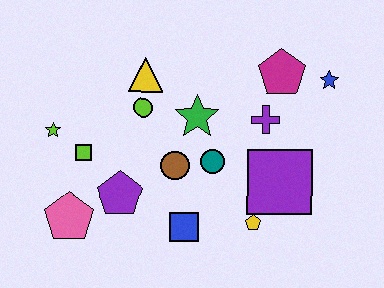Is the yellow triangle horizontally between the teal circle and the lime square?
Yes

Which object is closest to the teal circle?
The brown circle is closest to the teal circle.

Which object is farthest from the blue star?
The pink pentagon is farthest from the blue star.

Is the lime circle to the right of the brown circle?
No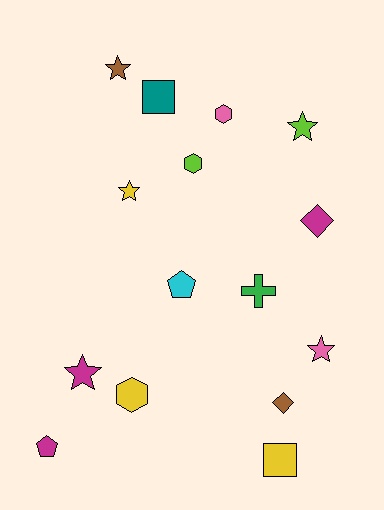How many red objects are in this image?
There are no red objects.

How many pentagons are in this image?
There are 2 pentagons.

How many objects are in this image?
There are 15 objects.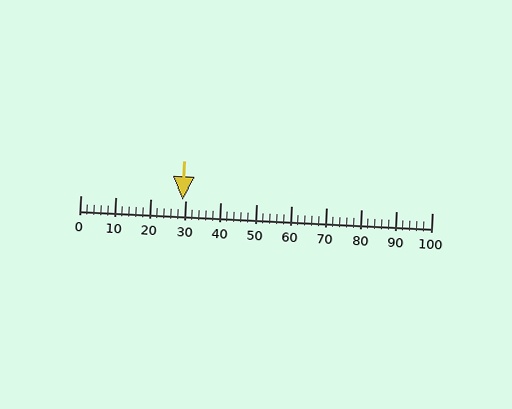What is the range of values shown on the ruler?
The ruler shows values from 0 to 100.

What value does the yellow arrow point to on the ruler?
The yellow arrow points to approximately 29.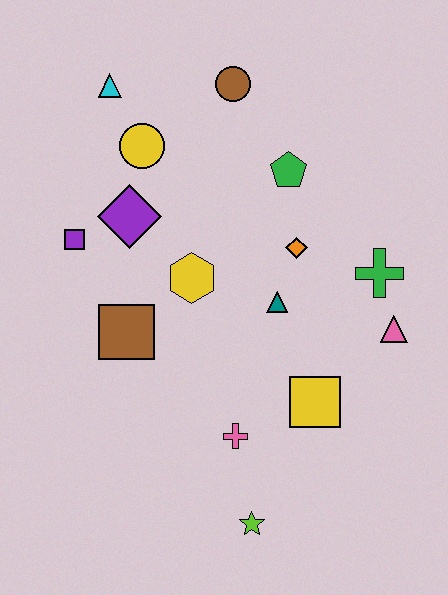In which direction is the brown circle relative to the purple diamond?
The brown circle is above the purple diamond.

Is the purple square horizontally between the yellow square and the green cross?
No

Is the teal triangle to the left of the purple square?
No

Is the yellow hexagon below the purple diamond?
Yes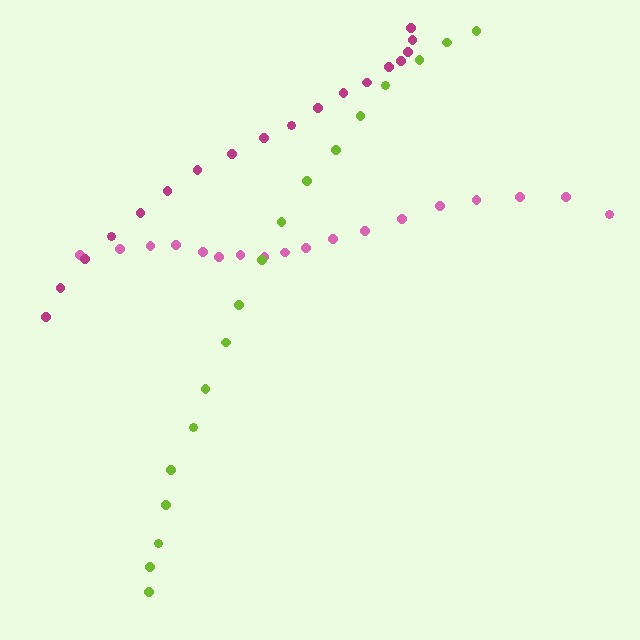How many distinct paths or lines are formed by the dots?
There are 3 distinct paths.